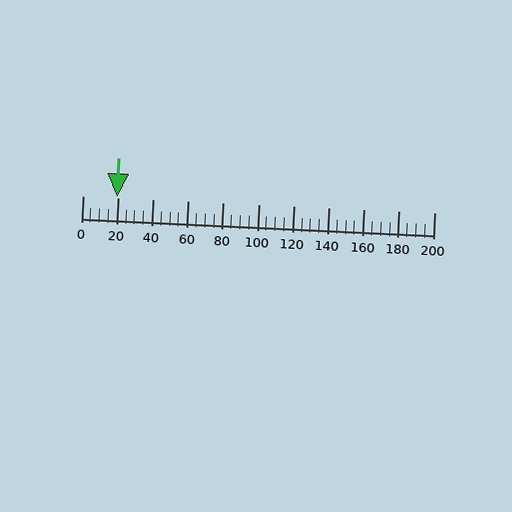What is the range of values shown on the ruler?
The ruler shows values from 0 to 200.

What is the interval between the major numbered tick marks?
The major tick marks are spaced 20 units apart.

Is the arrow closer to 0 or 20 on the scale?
The arrow is closer to 20.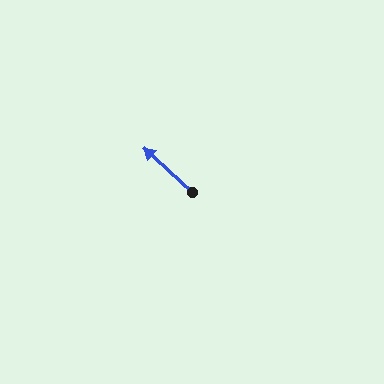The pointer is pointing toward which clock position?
Roughly 10 o'clock.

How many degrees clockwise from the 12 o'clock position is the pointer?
Approximately 313 degrees.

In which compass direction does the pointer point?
Northwest.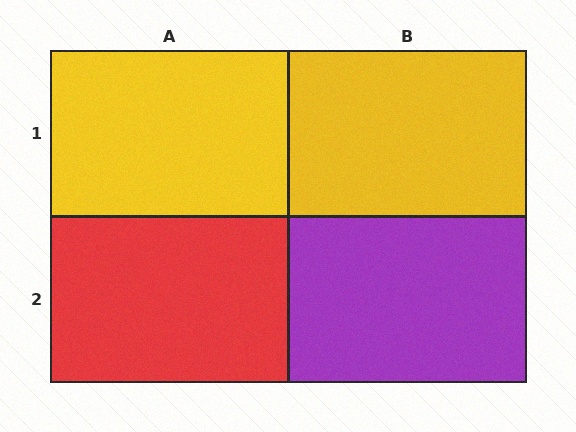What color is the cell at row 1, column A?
Yellow.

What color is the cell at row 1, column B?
Yellow.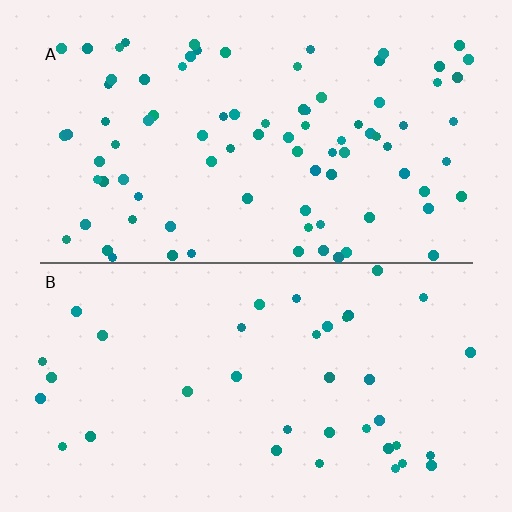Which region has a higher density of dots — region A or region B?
A (the top).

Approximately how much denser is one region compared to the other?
Approximately 2.3× — region A over region B.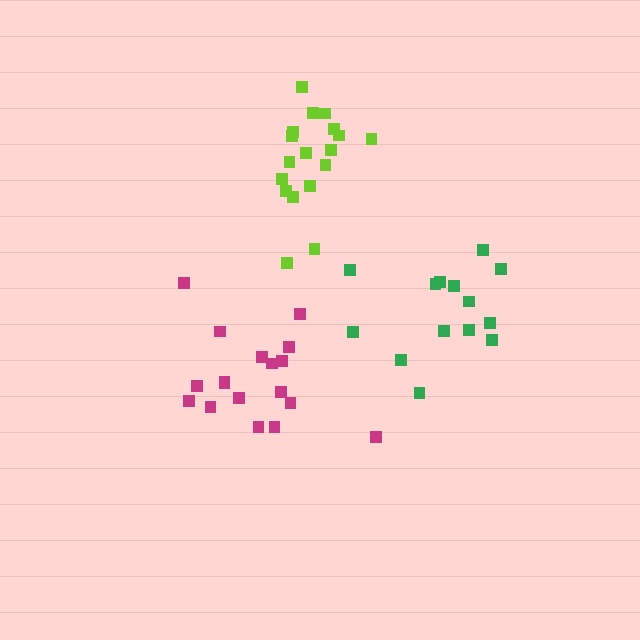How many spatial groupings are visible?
There are 3 spatial groupings.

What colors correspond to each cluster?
The clusters are colored: magenta, lime, green.